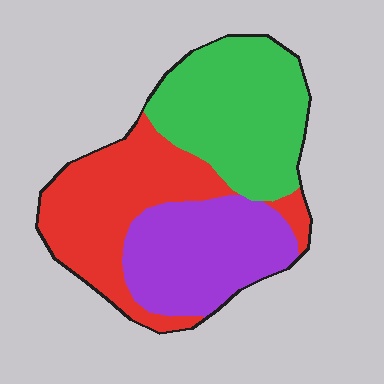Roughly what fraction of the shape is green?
Green covers around 35% of the shape.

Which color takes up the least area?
Purple, at roughly 30%.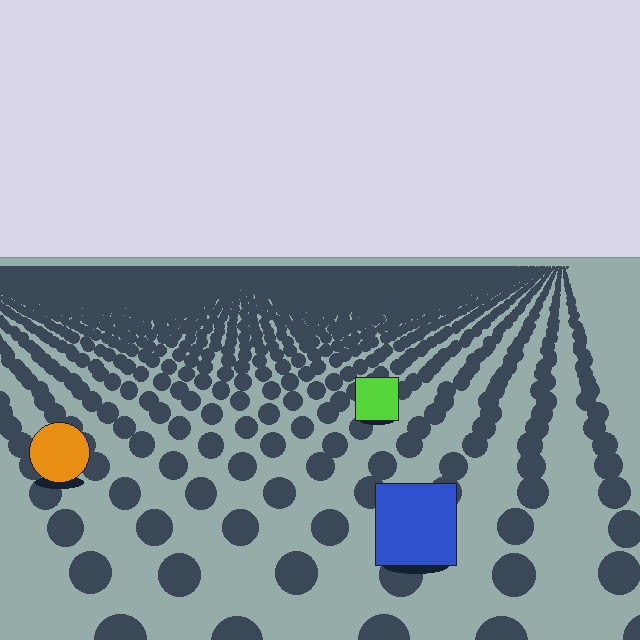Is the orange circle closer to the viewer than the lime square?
Yes. The orange circle is closer — you can tell from the texture gradient: the ground texture is coarser near it.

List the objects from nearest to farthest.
From nearest to farthest: the blue square, the orange circle, the lime square.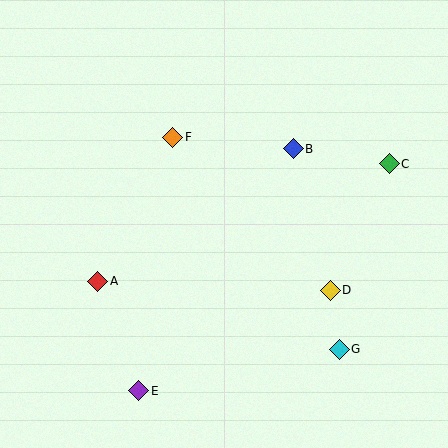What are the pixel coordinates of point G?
Point G is at (339, 349).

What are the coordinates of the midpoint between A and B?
The midpoint between A and B is at (195, 215).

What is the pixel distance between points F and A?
The distance between F and A is 162 pixels.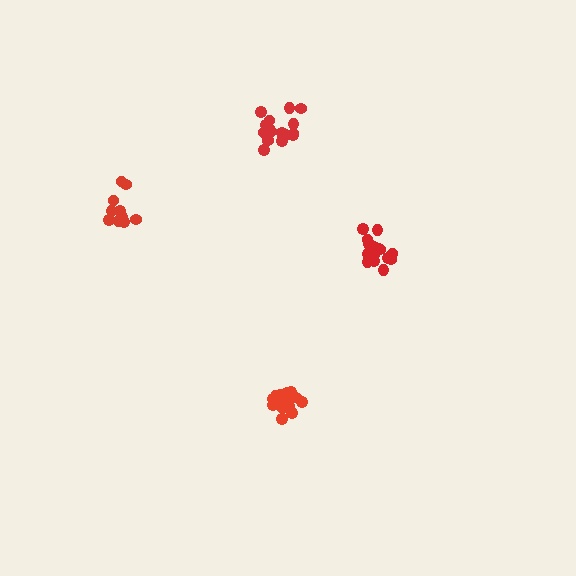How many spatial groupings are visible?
There are 4 spatial groupings.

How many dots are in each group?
Group 1: 16 dots, Group 2: 10 dots, Group 3: 15 dots, Group 4: 16 dots (57 total).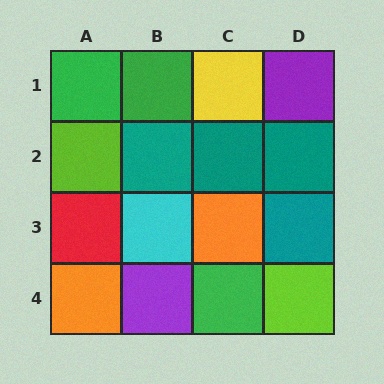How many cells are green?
3 cells are green.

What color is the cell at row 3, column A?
Red.